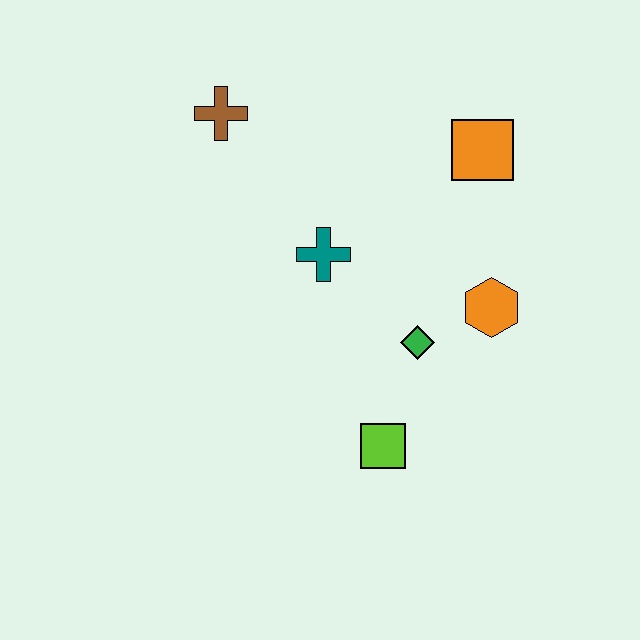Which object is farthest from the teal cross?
The lime square is farthest from the teal cross.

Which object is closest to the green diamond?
The orange hexagon is closest to the green diamond.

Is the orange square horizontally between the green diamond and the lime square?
No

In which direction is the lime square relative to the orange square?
The lime square is below the orange square.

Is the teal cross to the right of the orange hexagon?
No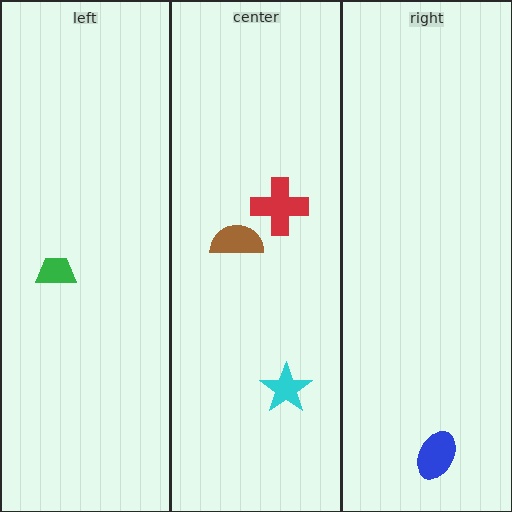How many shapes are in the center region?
3.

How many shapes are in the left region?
1.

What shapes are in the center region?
The cyan star, the red cross, the brown semicircle.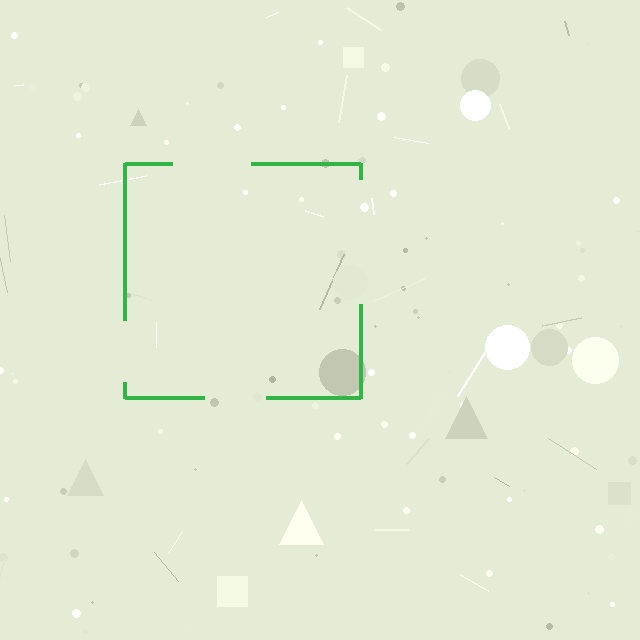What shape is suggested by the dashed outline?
The dashed outline suggests a square.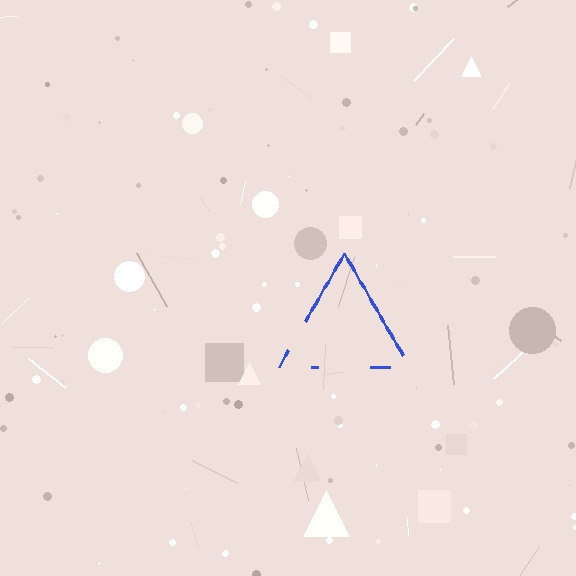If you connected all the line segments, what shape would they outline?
They would outline a triangle.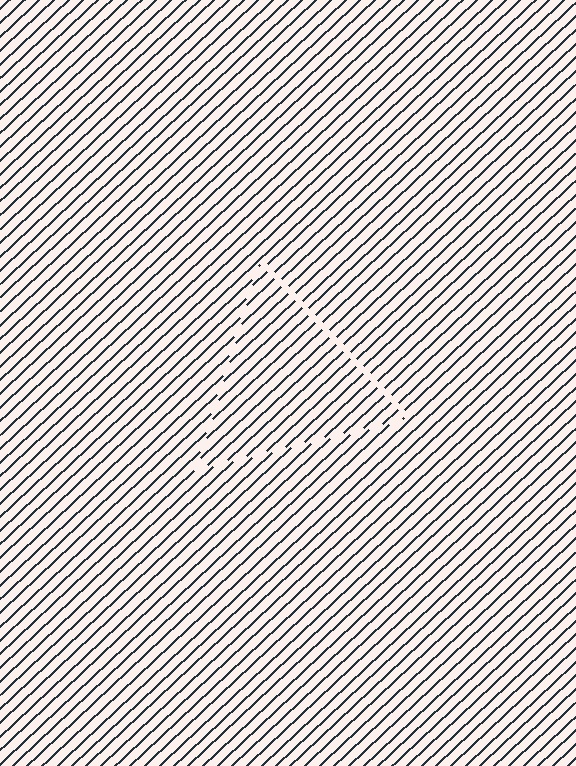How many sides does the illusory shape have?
3 sides — the line-ends trace a triangle.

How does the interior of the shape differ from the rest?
The interior of the shape contains the same grating, shifted by half a period — the contour is defined by the phase discontinuity where line-ends from the inner and outer gratings abut.